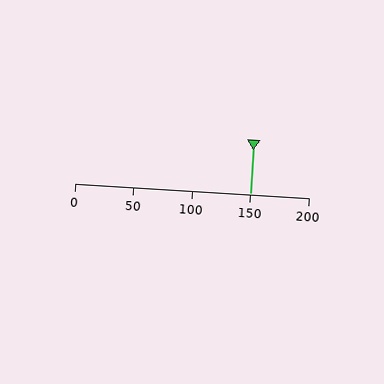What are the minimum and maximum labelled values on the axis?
The axis runs from 0 to 200.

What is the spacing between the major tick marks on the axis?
The major ticks are spaced 50 apart.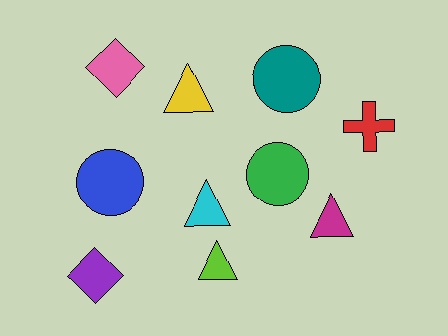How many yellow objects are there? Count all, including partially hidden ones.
There is 1 yellow object.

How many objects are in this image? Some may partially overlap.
There are 10 objects.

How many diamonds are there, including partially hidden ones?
There are 2 diamonds.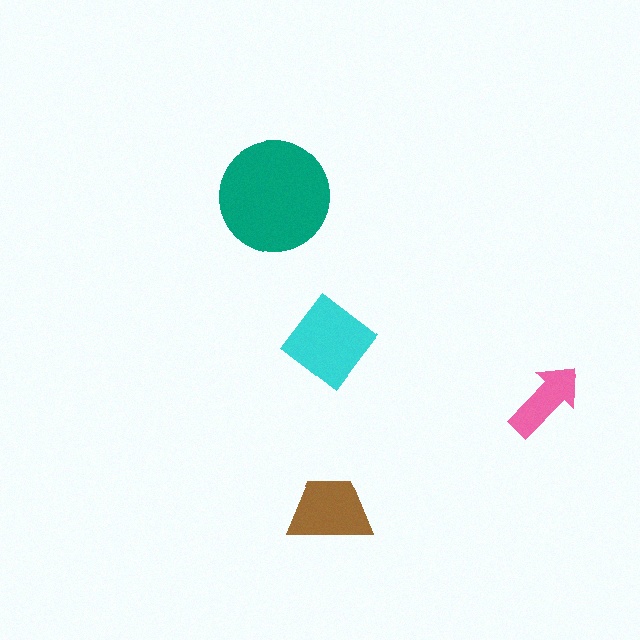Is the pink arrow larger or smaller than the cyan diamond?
Smaller.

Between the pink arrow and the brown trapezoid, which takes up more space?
The brown trapezoid.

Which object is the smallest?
The pink arrow.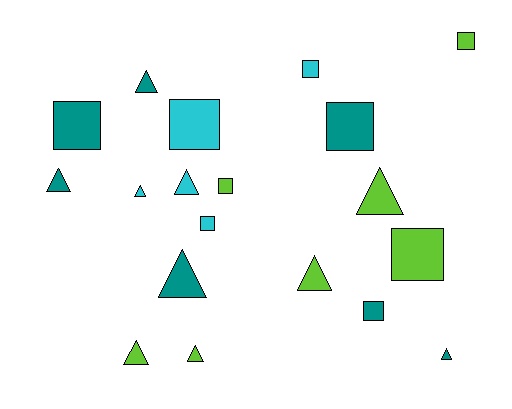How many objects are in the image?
There are 19 objects.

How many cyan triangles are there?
There are 2 cyan triangles.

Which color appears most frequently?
Lime, with 7 objects.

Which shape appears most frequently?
Triangle, with 10 objects.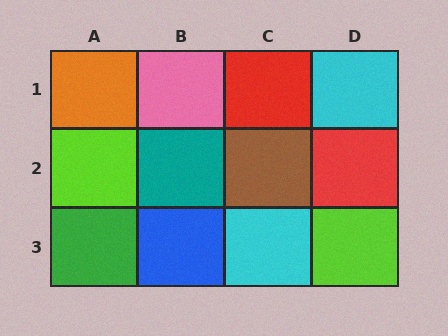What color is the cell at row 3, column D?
Lime.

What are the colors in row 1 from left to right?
Orange, pink, red, cyan.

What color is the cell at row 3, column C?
Cyan.